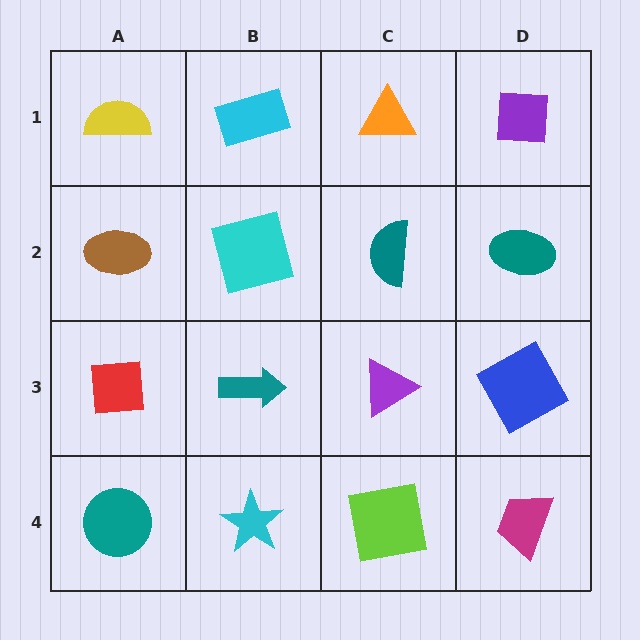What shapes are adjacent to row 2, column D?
A purple square (row 1, column D), a blue square (row 3, column D), a teal semicircle (row 2, column C).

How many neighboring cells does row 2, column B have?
4.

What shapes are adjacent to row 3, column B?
A cyan square (row 2, column B), a cyan star (row 4, column B), a red square (row 3, column A), a purple triangle (row 3, column C).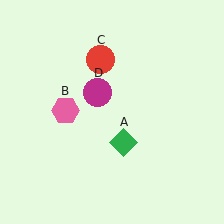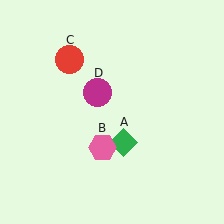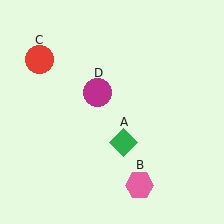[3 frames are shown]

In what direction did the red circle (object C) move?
The red circle (object C) moved left.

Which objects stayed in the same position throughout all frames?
Green diamond (object A) and magenta circle (object D) remained stationary.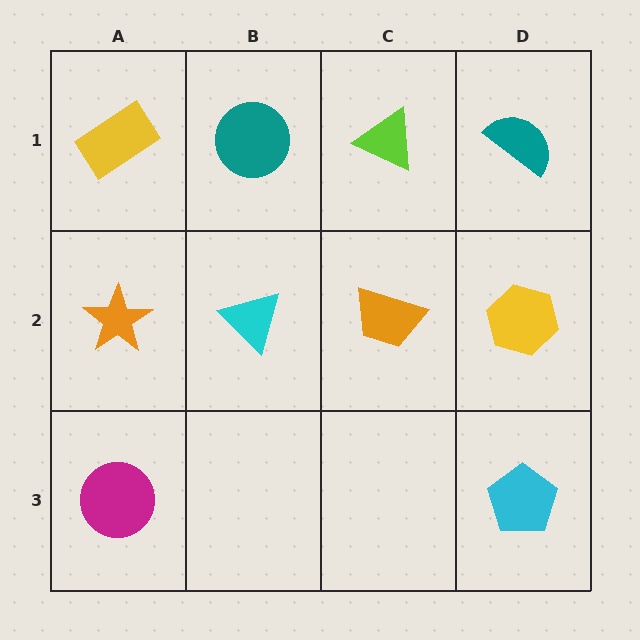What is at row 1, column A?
A yellow rectangle.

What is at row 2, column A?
An orange star.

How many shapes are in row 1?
4 shapes.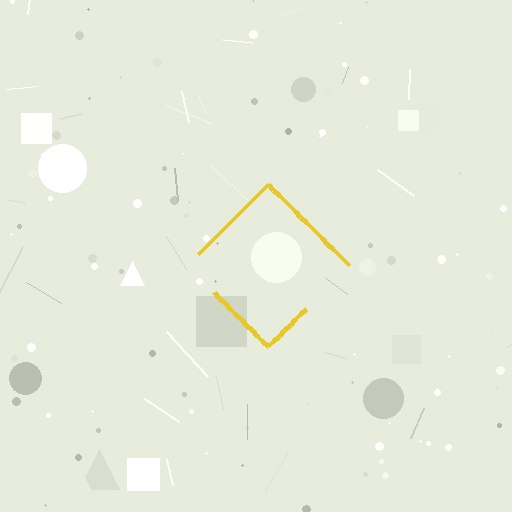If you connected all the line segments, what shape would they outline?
They would outline a diamond.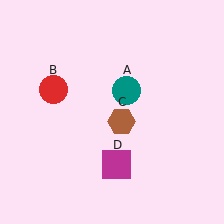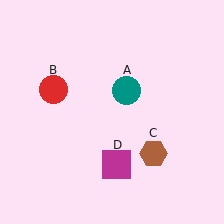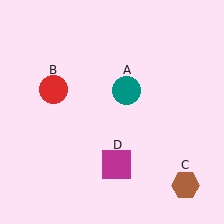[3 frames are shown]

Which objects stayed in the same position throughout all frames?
Teal circle (object A) and red circle (object B) and magenta square (object D) remained stationary.